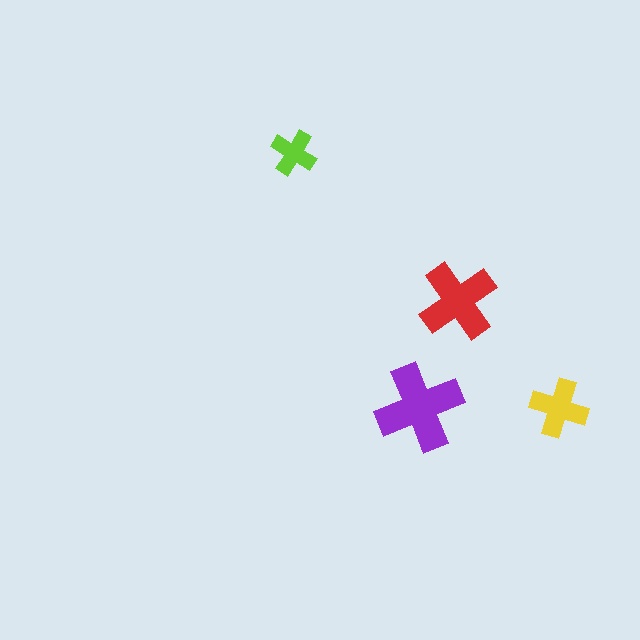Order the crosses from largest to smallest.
the purple one, the red one, the yellow one, the lime one.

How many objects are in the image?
There are 4 objects in the image.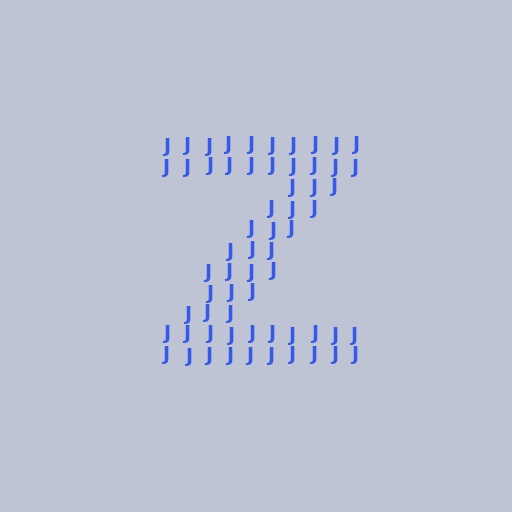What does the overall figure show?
The overall figure shows the letter Z.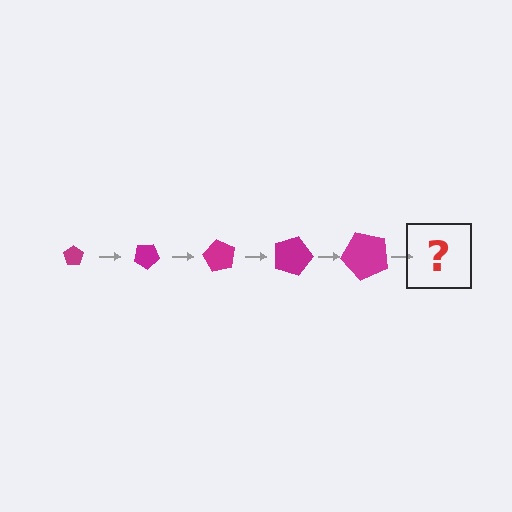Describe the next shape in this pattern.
It should be a pentagon, larger than the previous one and rotated 150 degrees from the start.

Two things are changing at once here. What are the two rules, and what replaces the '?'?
The two rules are that the pentagon grows larger each step and it rotates 30 degrees each step. The '?' should be a pentagon, larger than the previous one and rotated 150 degrees from the start.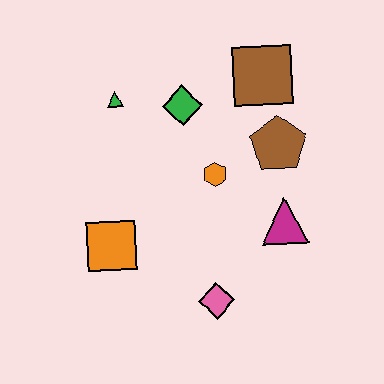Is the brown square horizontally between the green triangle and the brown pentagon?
Yes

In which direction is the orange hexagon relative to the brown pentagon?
The orange hexagon is to the left of the brown pentagon.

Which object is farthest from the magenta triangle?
The green triangle is farthest from the magenta triangle.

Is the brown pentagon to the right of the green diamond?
Yes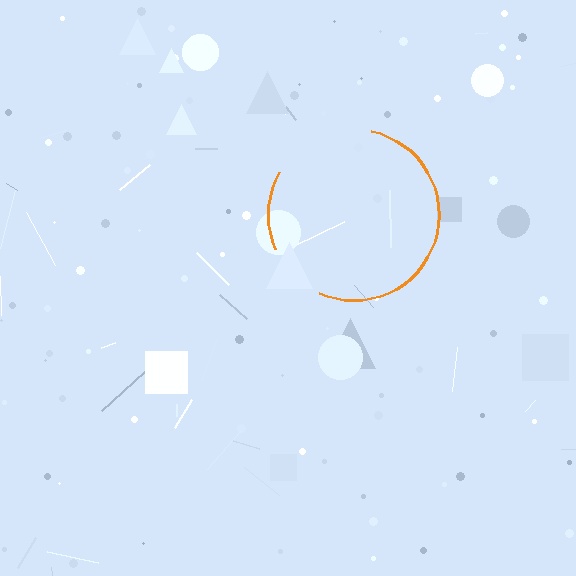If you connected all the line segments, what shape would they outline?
They would outline a circle.